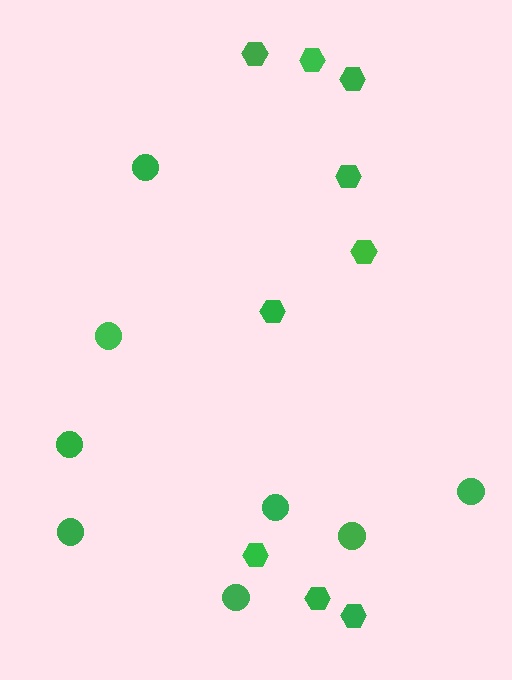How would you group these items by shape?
There are 2 groups: one group of circles (8) and one group of hexagons (9).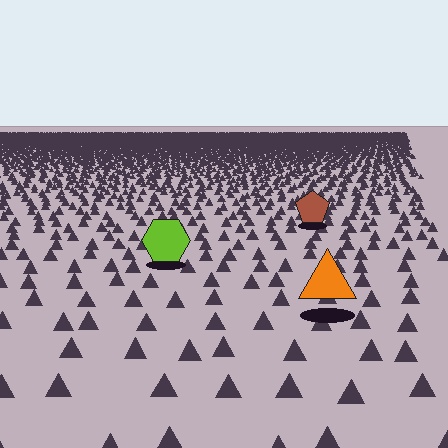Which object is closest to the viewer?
The orange triangle is closest. The texture marks near it are larger and more spread out.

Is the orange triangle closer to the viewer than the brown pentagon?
Yes. The orange triangle is closer — you can tell from the texture gradient: the ground texture is coarser near it.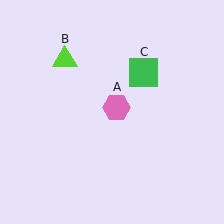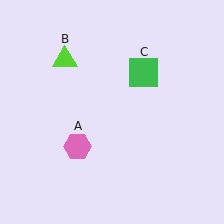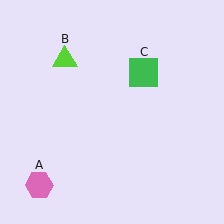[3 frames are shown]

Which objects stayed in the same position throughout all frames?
Lime triangle (object B) and green square (object C) remained stationary.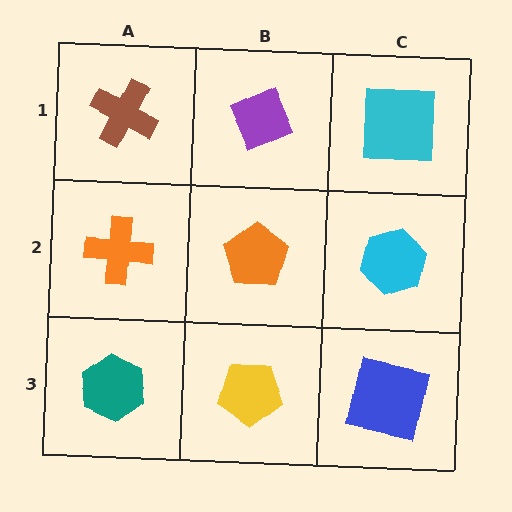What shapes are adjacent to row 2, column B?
A purple diamond (row 1, column B), a yellow pentagon (row 3, column B), an orange cross (row 2, column A), a cyan hexagon (row 2, column C).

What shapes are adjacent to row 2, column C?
A cyan square (row 1, column C), a blue square (row 3, column C), an orange pentagon (row 2, column B).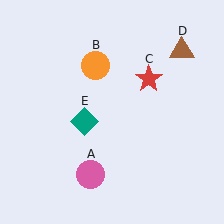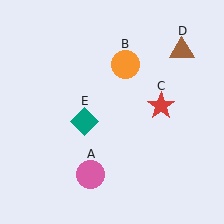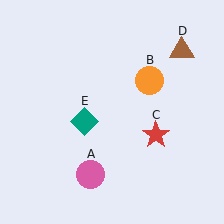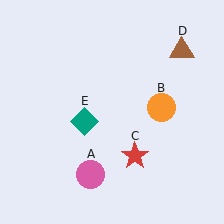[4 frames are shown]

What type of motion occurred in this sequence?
The orange circle (object B), red star (object C) rotated clockwise around the center of the scene.